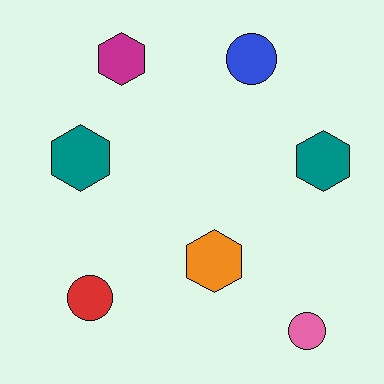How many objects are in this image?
There are 7 objects.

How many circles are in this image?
There are 3 circles.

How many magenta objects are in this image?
There is 1 magenta object.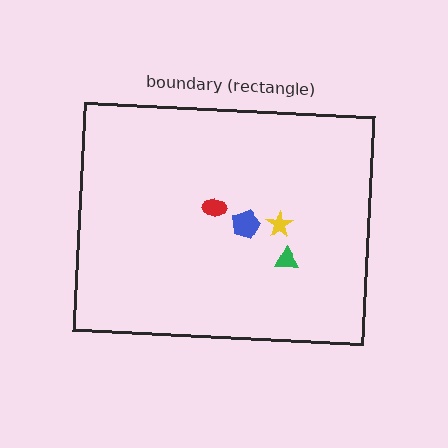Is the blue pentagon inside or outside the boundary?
Inside.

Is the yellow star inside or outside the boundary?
Inside.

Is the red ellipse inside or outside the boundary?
Inside.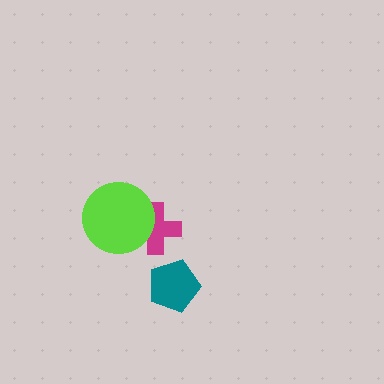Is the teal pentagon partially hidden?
No, no other shape covers it.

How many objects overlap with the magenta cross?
1 object overlaps with the magenta cross.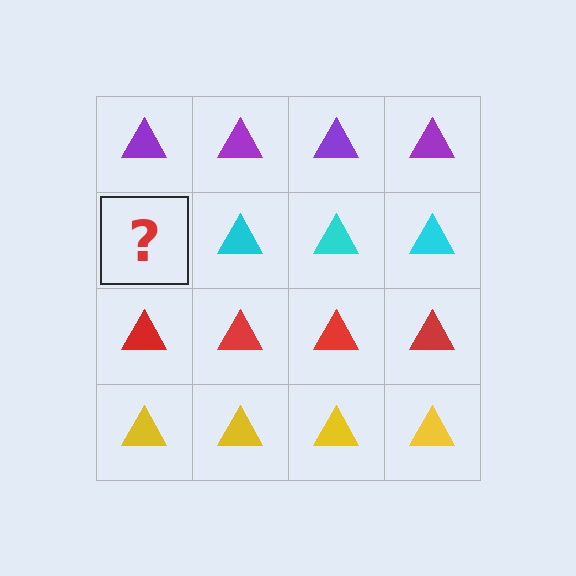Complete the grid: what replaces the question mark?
The question mark should be replaced with a cyan triangle.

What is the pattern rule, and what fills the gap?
The rule is that each row has a consistent color. The gap should be filled with a cyan triangle.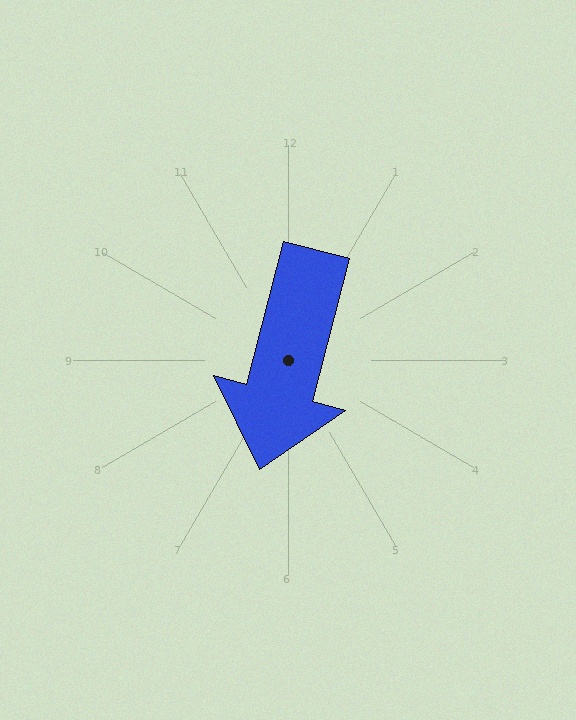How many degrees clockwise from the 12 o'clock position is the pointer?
Approximately 195 degrees.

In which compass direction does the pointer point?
South.